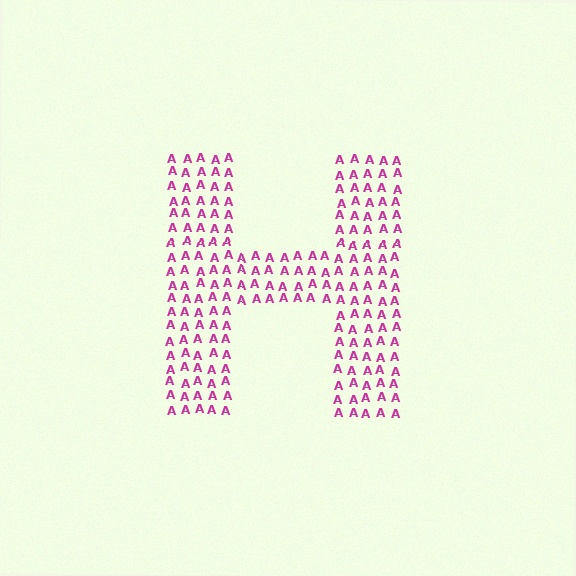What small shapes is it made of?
It is made of small letter A's.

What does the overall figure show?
The overall figure shows the letter H.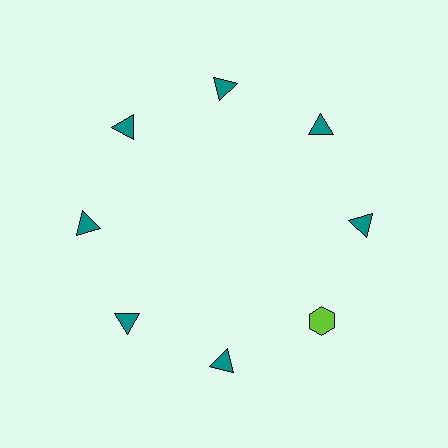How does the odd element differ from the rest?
It differs in both color (lime instead of teal) and shape (hexagon instead of triangle).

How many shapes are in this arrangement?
There are 8 shapes arranged in a ring pattern.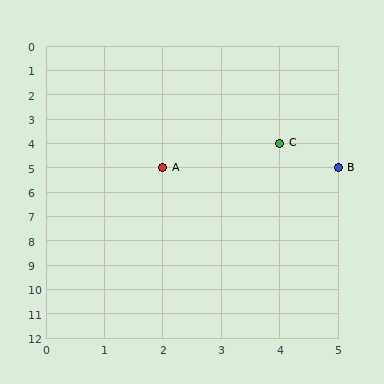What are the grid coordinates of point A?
Point A is at grid coordinates (2, 5).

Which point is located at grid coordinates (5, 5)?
Point B is at (5, 5).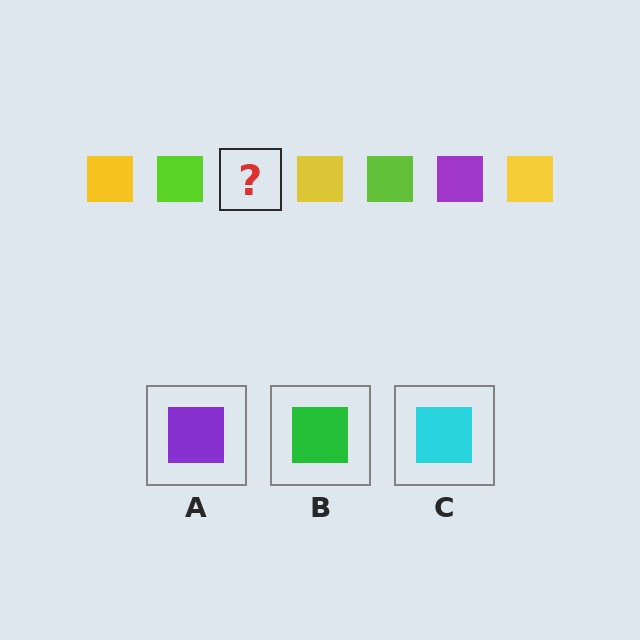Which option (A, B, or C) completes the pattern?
A.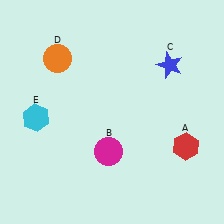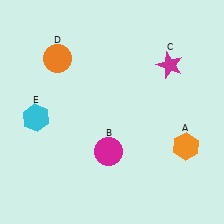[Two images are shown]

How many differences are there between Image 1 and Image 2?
There are 2 differences between the two images.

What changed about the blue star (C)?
In Image 1, C is blue. In Image 2, it changed to magenta.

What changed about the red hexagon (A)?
In Image 1, A is red. In Image 2, it changed to orange.